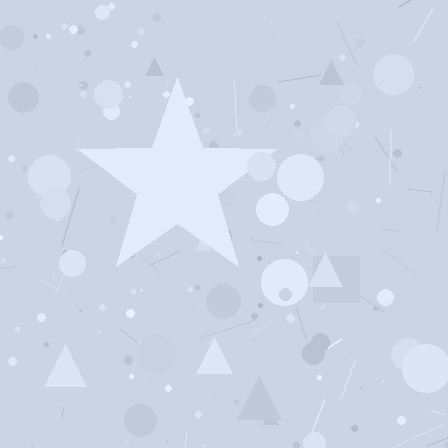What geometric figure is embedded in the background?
A star is embedded in the background.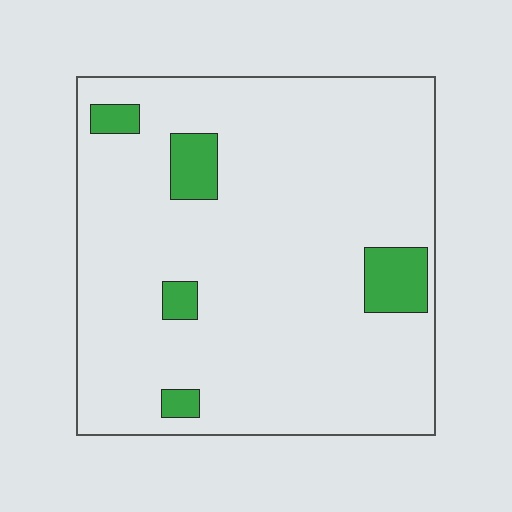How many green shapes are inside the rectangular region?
5.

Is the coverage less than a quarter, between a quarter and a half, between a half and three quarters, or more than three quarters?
Less than a quarter.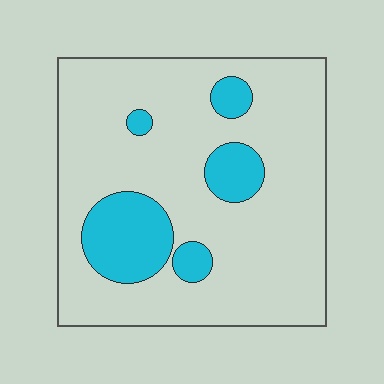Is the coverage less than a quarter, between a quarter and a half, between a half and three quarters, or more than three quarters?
Less than a quarter.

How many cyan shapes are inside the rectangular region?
5.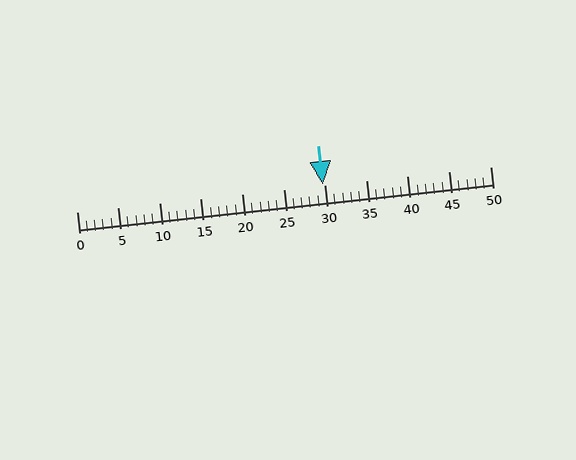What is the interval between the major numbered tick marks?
The major tick marks are spaced 5 units apart.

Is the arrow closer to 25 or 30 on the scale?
The arrow is closer to 30.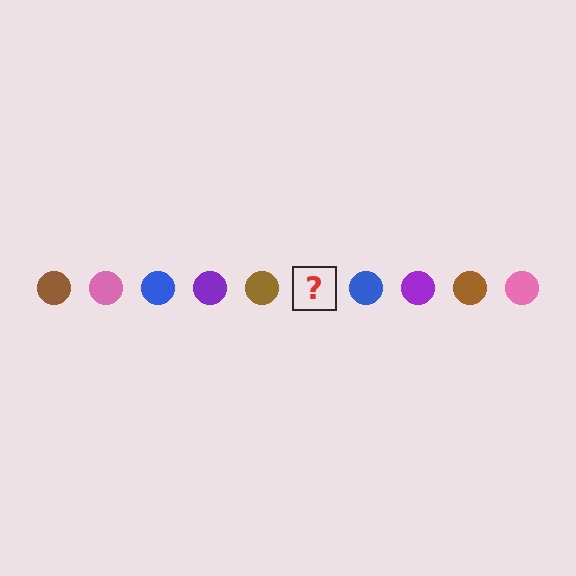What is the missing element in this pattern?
The missing element is a pink circle.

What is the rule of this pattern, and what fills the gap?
The rule is that the pattern cycles through brown, pink, blue, purple circles. The gap should be filled with a pink circle.